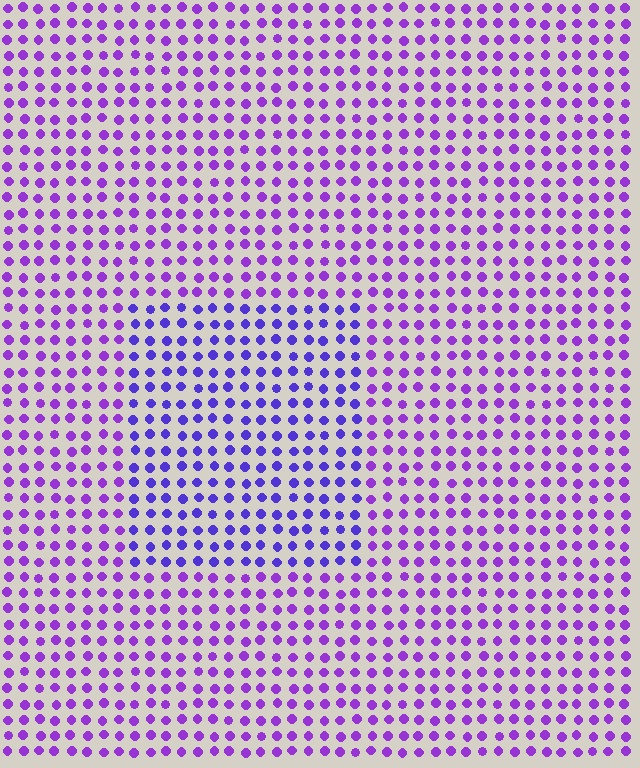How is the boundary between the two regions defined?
The boundary is defined purely by a slight shift in hue (about 26 degrees). Spacing, size, and orientation are identical on both sides.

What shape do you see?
I see a rectangle.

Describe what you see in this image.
The image is filled with small purple elements in a uniform arrangement. A rectangle-shaped region is visible where the elements are tinted to a slightly different hue, forming a subtle color boundary.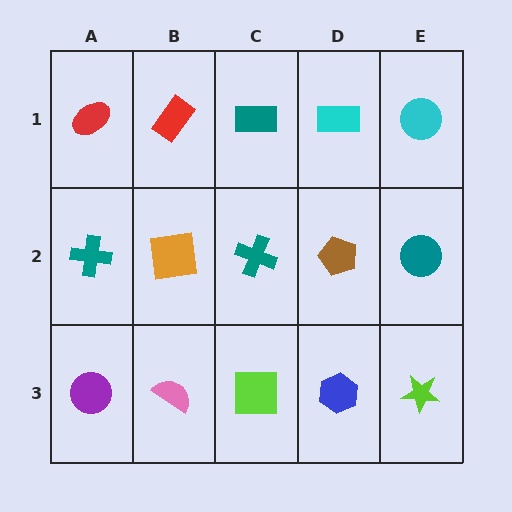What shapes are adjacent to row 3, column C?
A teal cross (row 2, column C), a pink semicircle (row 3, column B), a blue hexagon (row 3, column D).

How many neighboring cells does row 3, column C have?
3.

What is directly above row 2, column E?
A cyan circle.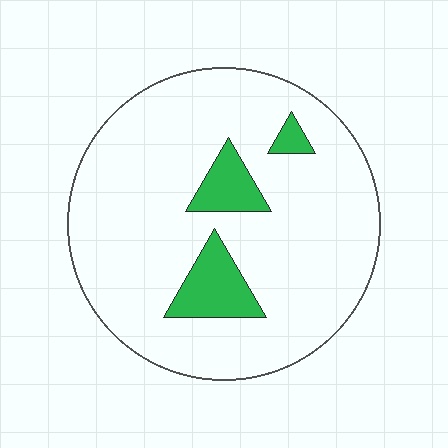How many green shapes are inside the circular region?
3.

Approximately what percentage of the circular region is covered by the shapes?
Approximately 10%.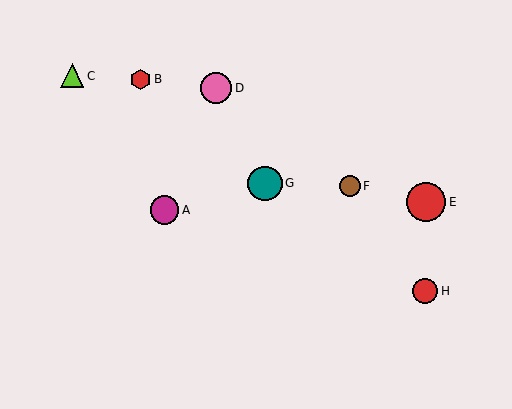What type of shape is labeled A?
Shape A is a magenta circle.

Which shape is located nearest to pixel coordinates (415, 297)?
The red circle (labeled H) at (425, 291) is nearest to that location.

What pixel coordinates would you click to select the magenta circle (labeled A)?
Click at (165, 210) to select the magenta circle A.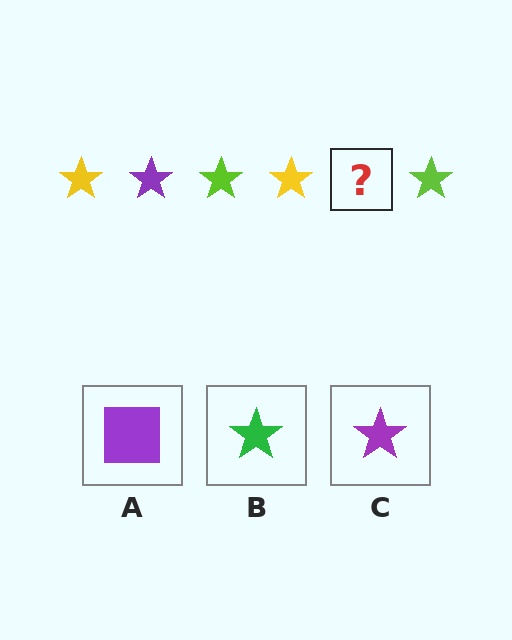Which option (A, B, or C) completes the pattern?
C.